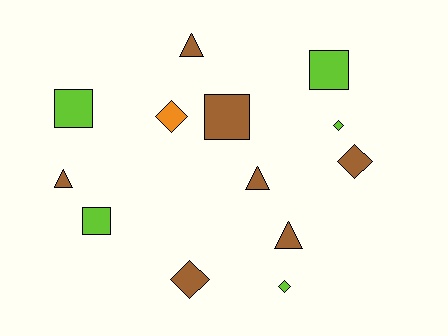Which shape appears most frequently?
Diamond, with 5 objects.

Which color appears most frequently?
Brown, with 7 objects.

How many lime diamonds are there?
There are 2 lime diamonds.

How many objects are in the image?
There are 13 objects.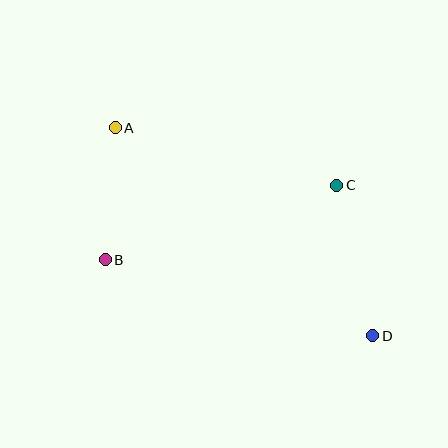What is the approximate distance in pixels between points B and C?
The distance between B and C is approximately 244 pixels.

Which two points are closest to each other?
Points A and B are closest to each other.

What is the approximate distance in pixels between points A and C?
The distance between A and C is approximately 229 pixels.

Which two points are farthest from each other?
Points A and D are farthest from each other.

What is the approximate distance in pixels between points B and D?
The distance between B and D is approximately 278 pixels.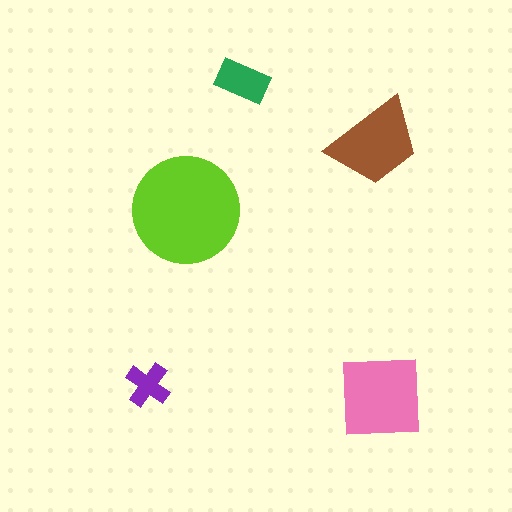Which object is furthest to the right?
The pink square is rightmost.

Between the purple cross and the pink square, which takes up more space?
The pink square.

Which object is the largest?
The lime circle.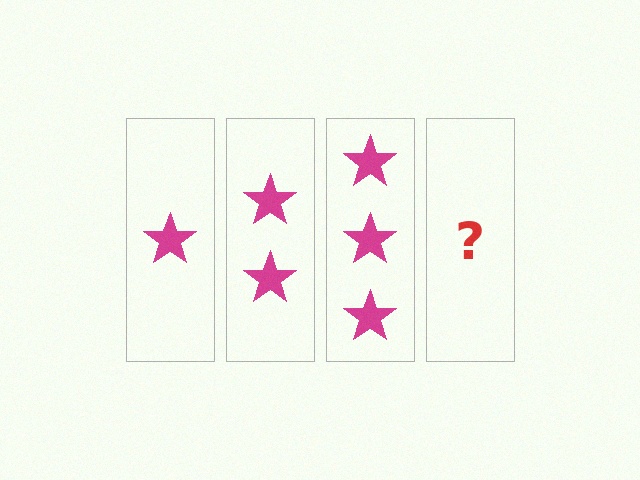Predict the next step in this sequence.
The next step is 4 stars.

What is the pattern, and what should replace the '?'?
The pattern is that each step adds one more star. The '?' should be 4 stars.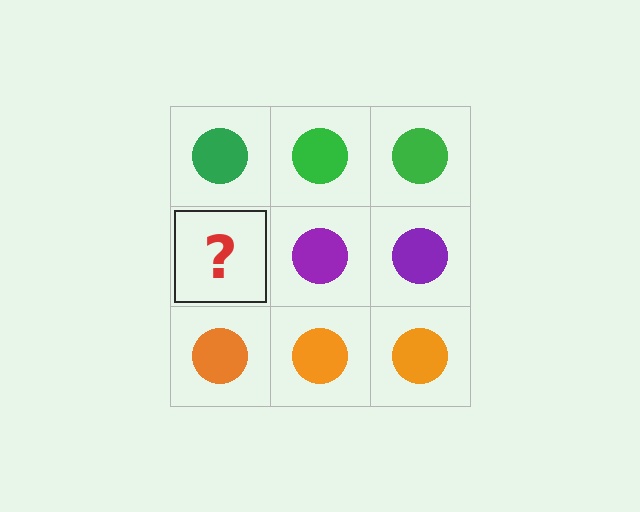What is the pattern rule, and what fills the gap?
The rule is that each row has a consistent color. The gap should be filled with a purple circle.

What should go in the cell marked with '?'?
The missing cell should contain a purple circle.